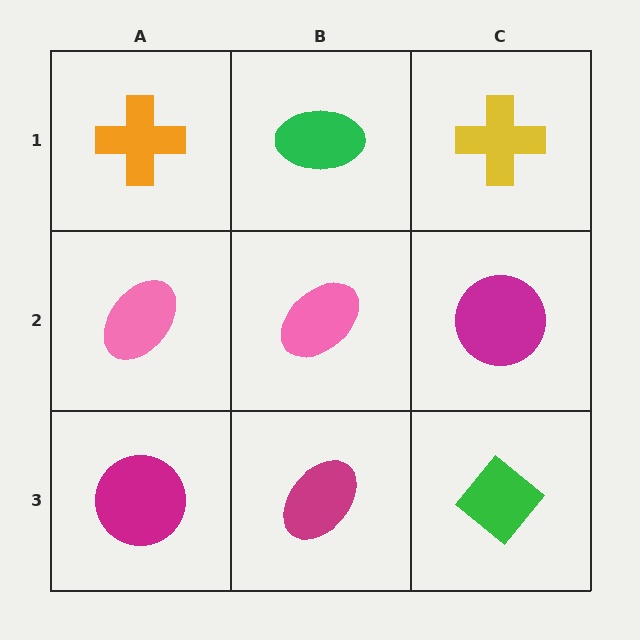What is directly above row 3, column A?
A pink ellipse.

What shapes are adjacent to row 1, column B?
A pink ellipse (row 2, column B), an orange cross (row 1, column A), a yellow cross (row 1, column C).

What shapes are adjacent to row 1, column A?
A pink ellipse (row 2, column A), a green ellipse (row 1, column B).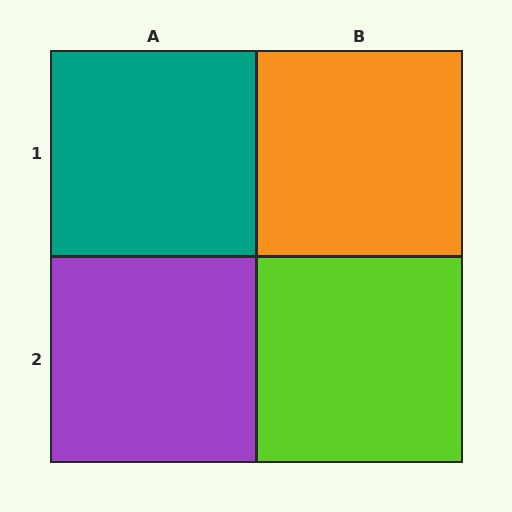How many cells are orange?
1 cell is orange.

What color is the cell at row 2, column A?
Purple.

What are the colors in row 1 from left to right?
Teal, orange.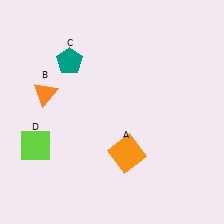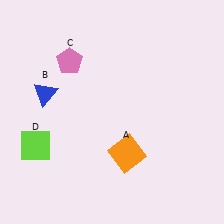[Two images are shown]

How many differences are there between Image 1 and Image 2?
There are 2 differences between the two images.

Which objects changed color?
B changed from orange to blue. C changed from teal to pink.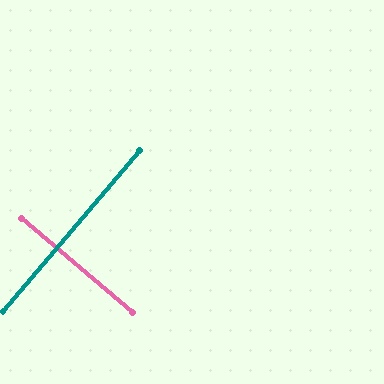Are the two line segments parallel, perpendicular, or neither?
Perpendicular — they meet at approximately 90°.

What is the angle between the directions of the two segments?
Approximately 90 degrees.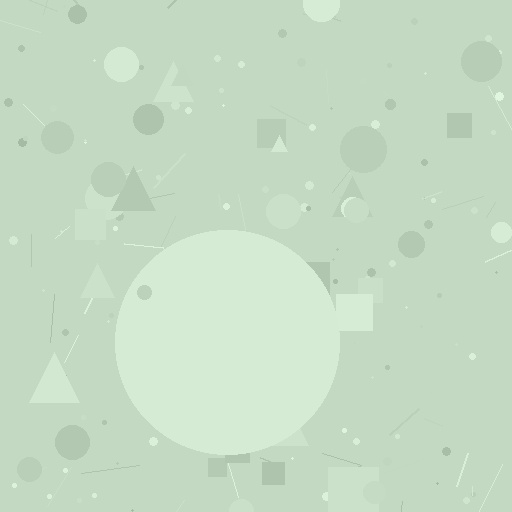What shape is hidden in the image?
A circle is hidden in the image.